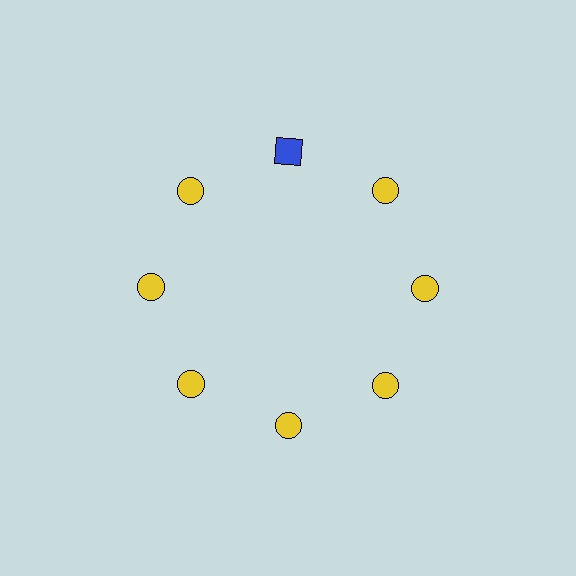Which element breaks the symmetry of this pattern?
The blue square at roughly the 12 o'clock position breaks the symmetry. All other shapes are yellow circles.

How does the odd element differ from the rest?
It differs in both color (blue instead of yellow) and shape (square instead of circle).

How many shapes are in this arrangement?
There are 8 shapes arranged in a ring pattern.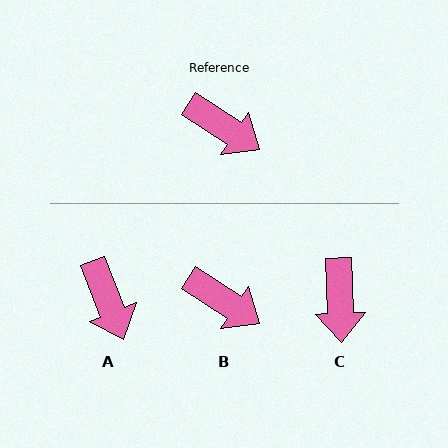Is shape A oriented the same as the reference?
No, it is off by about 35 degrees.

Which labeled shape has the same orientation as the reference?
B.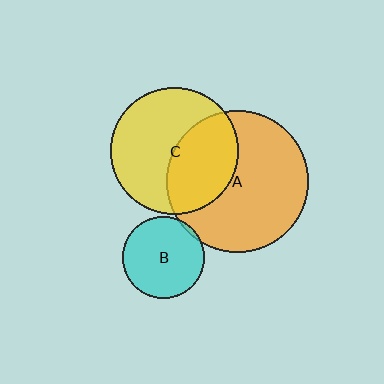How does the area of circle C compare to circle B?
Approximately 2.4 times.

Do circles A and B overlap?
Yes.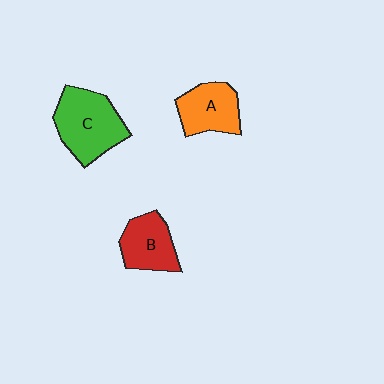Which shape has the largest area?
Shape C (green).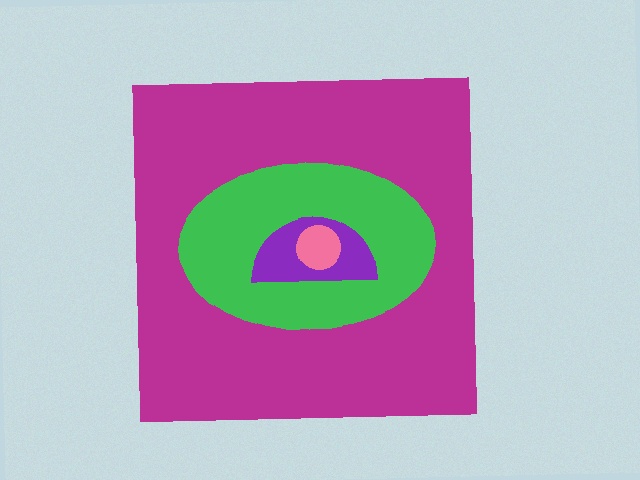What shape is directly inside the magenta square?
The green ellipse.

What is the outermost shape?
The magenta square.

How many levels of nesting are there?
4.